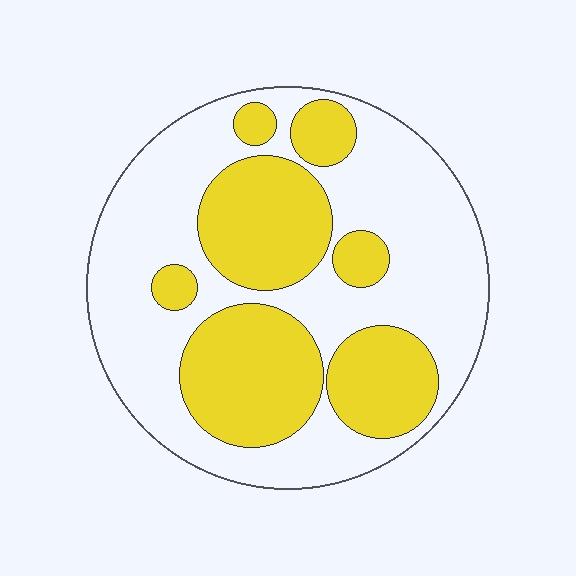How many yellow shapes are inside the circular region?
7.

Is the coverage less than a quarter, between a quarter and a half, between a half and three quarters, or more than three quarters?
Between a quarter and a half.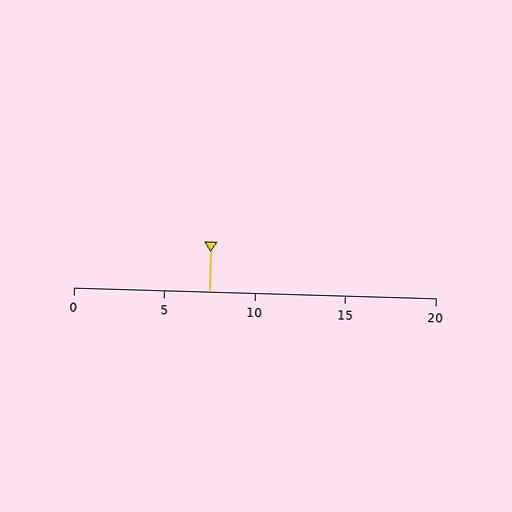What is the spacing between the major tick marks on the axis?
The major ticks are spaced 5 apart.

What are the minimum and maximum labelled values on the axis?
The axis runs from 0 to 20.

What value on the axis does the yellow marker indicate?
The marker indicates approximately 7.5.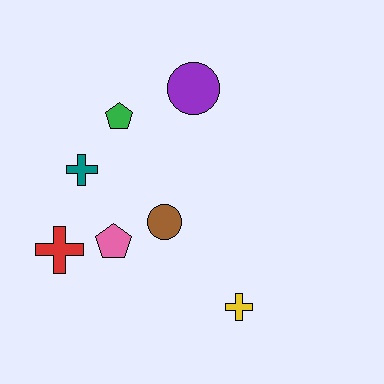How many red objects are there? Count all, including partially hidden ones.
There is 1 red object.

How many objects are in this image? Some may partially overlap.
There are 7 objects.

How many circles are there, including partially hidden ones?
There are 2 circles.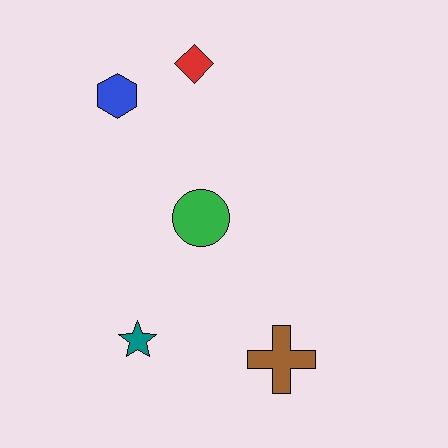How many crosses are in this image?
There is 1 cross.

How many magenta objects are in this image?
There are no magenta objects.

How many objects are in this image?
There are 5 objects.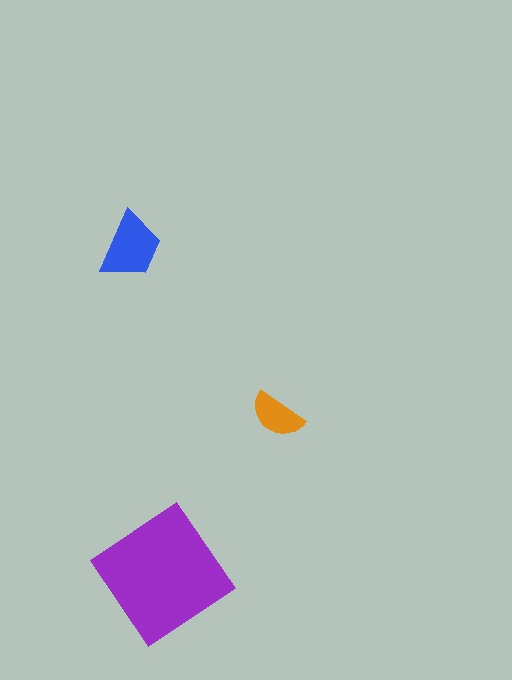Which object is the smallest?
The orange semicircle.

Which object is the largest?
The purple diamond.